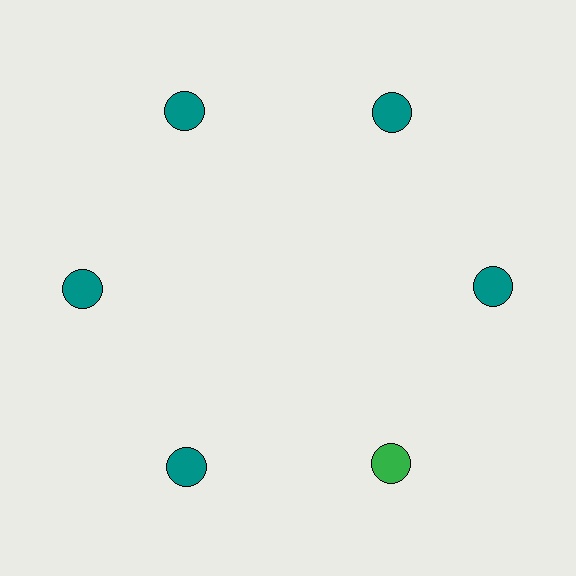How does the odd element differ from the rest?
It has a different color: green instead of teal.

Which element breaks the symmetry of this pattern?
The green circle at roughly the 5 o'clock position breaks the symmetry. All other shapes are teal circles.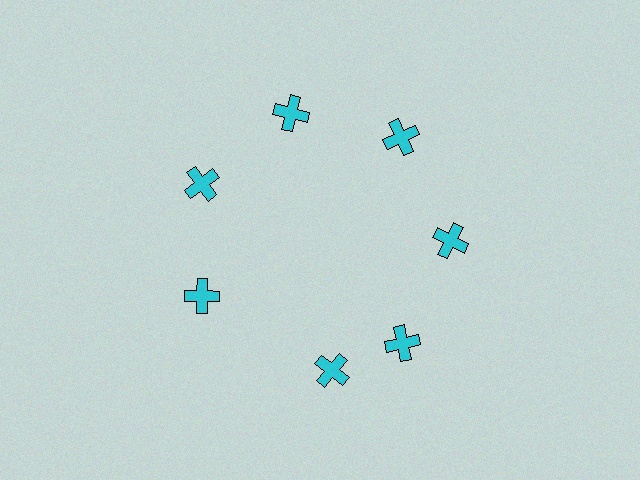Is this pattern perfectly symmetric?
No. The 7 cyan crosses are arranged in a ring, but one element near the 6 o'clock position is rotated out of alignment along the ring, breaking the 7-fold rotational symmetry.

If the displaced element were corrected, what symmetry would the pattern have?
It would have 7-fold rotational symmetry — the pattern would map onto itself every 51 degrees.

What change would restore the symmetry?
The symmetry would be restored by rotating it back into even spacing with its neighbors so that all 7 crosses sit at equal angles and equal distance from the center.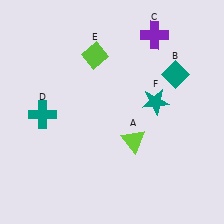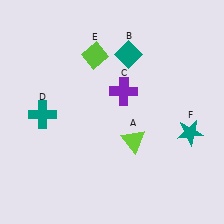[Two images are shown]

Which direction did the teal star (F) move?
The teal star (F) moved right.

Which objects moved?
The objects that moved are: the teal diamond (B), the purple cross (C), the teal star (F).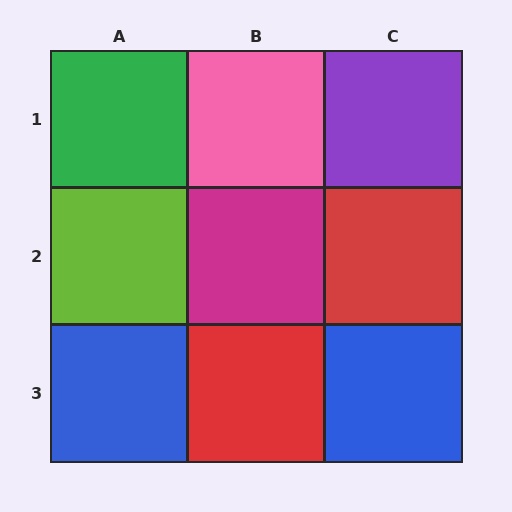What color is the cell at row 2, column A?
Lime.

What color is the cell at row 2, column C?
Red.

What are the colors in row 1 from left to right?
Green, pink, purple.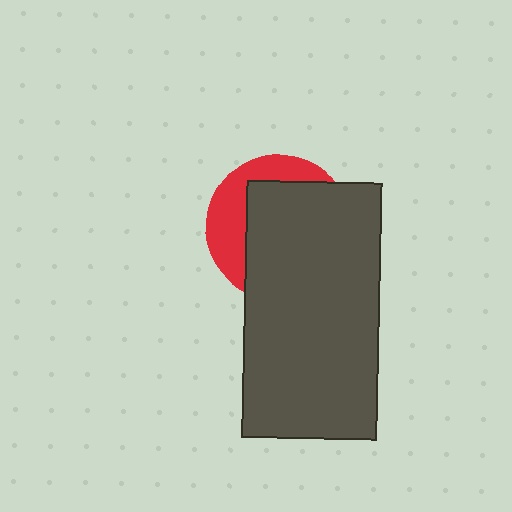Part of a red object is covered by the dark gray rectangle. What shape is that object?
It is a circle.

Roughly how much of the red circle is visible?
A small part of it is visible (roughly 33%).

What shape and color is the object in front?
The object in front is a dark gray rectangle.